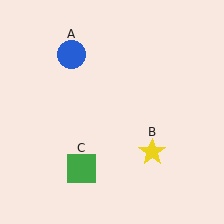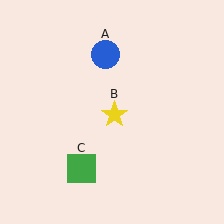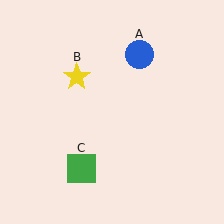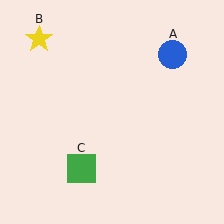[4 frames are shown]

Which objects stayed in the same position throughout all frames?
Green square (object C) remained stationary.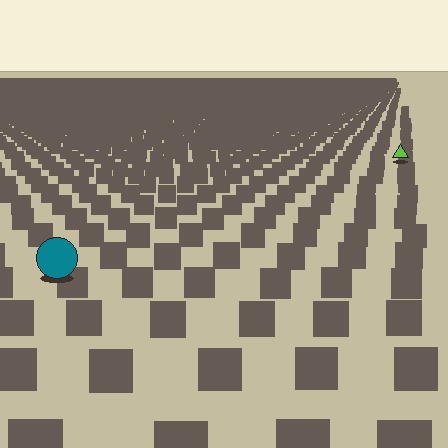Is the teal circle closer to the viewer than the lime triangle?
Yes. The teal circle is closer — you can tell from the texture gradient: the ground texture is coarser near it.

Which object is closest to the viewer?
The teal circle is closest. The texture marks near it are larger and more spread out.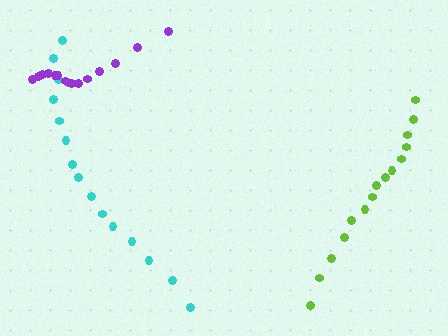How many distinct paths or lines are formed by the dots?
There are 3 distinct paths.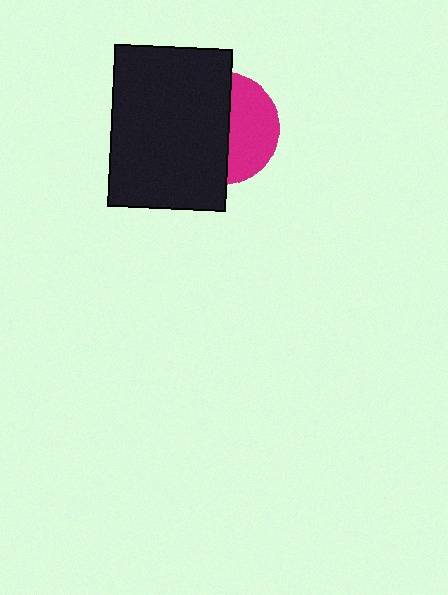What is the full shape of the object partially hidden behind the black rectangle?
The partially hidden object is a magenta circle.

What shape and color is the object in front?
The object in front is a black rectangle.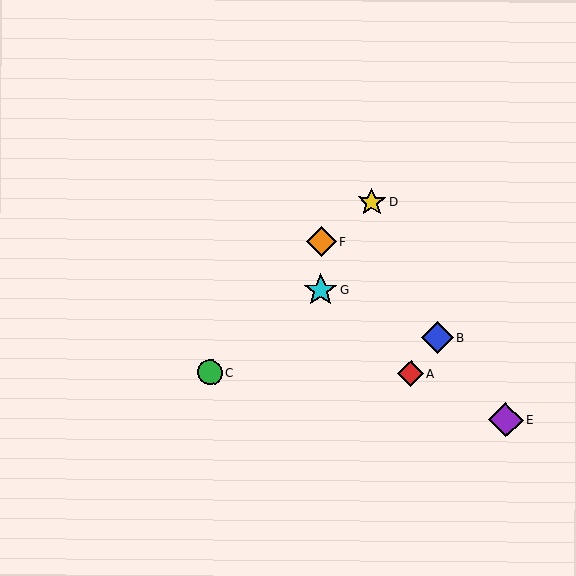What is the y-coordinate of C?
Object C is at y≈372.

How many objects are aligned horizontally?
2 objects (A, C) are aligned horizontally.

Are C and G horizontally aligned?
No, C is at y≈372 and G is at y≈291.